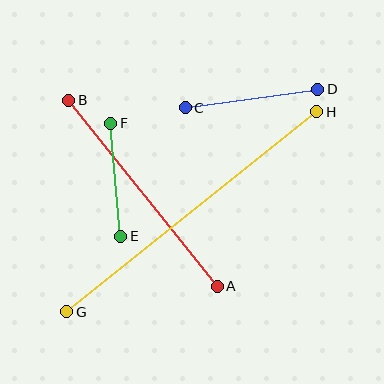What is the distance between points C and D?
The distance is approximately 134 pixels.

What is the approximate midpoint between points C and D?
The midpoint is at approximately (252, 98) pixels.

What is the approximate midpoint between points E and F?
The midpoint is at approximately (116, 180) pixels.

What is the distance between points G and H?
The distance is approximately 320 pixels.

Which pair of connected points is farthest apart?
Points G and H are farthest apart.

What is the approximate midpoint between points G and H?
The midpoint is at approximately (192, 212) pixels.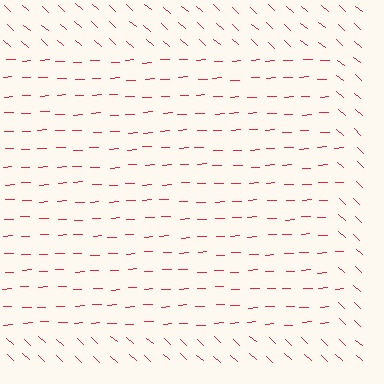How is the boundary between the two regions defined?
The boundary is defined purely by a change in line orientation (approximately 45 degrees difference). All lines are the same color and thickness.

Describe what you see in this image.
The image is filled with small red line segments. A rectangle region in the image has lines oriented differently from the surrounding lines, creating a visible texture boundary.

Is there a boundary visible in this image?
Yes, there is a texture boundary formed by a change in line orientation.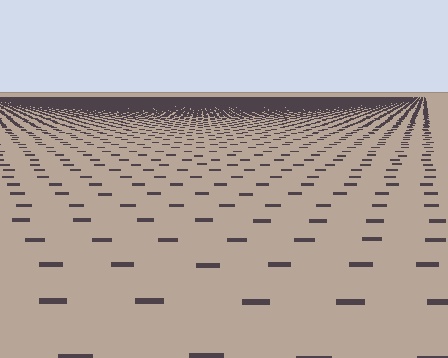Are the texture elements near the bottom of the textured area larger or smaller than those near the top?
Larger. Near the bottom, elements are closer to the viewer and appear at a bigger on-screen size.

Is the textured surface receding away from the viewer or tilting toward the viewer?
The surface is receding away from the viewer. Texture elements get smaller and denser toward the top.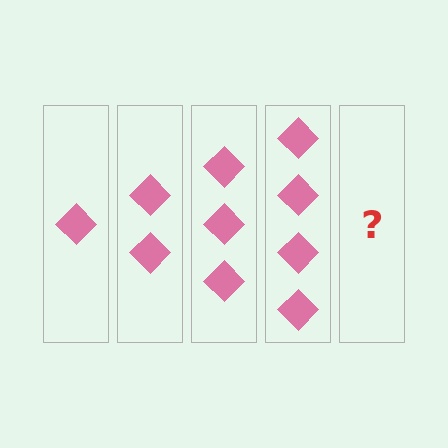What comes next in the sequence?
The next element should be 5 diamonds.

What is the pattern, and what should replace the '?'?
The pattern is that each step adds one more diamond. The '?' should be 5 diamonds.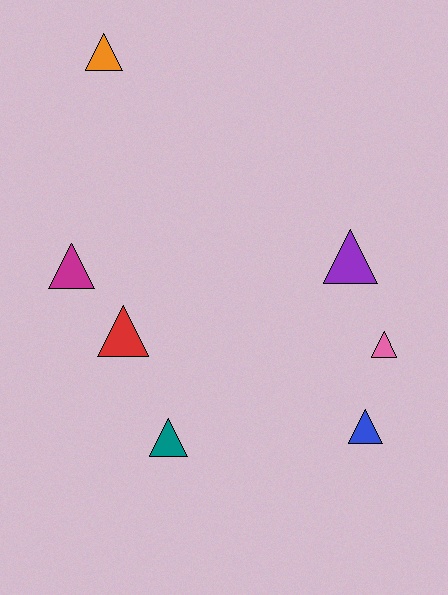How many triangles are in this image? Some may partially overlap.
There are 7 triangles.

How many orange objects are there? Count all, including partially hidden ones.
There is 1 orange object.